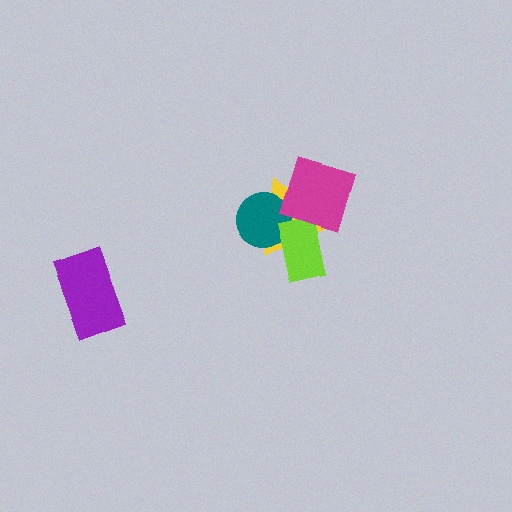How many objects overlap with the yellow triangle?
3 objects overlap with the yellow triangle.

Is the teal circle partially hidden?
Yes, it is partially covered by another shape.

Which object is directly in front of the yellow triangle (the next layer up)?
The teal circle is directly in front of the yellow triangle.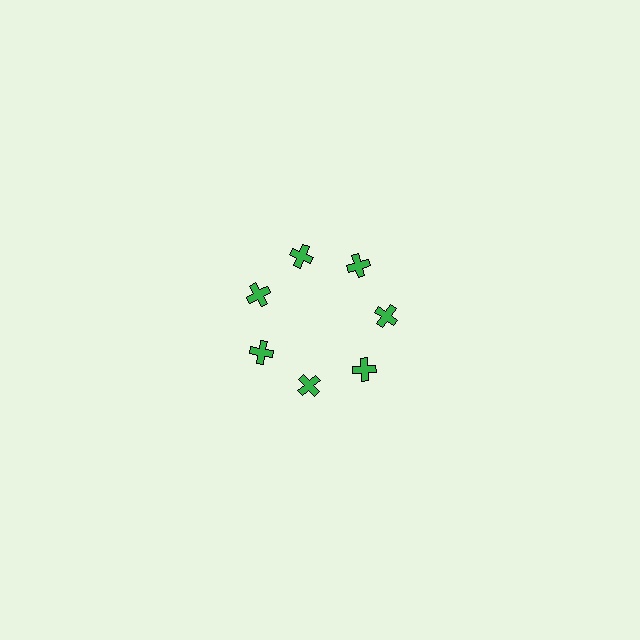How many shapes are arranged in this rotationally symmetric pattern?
There are 7 shapes, arranged in 7 groups of 1.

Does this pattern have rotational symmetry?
Yes, this pattern has 7-fold rotational symmetry. It looks the same after rotating 51 degrees around the center.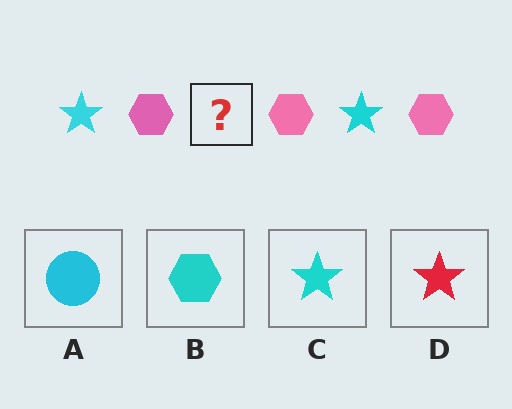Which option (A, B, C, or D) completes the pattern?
C.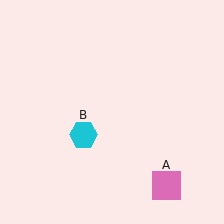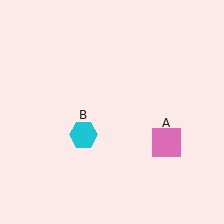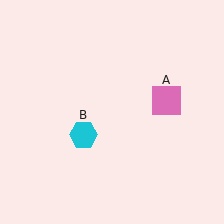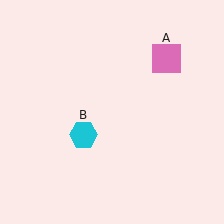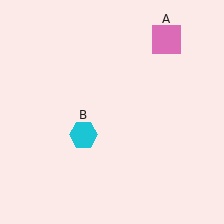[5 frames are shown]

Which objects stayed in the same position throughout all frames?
Cyan hexagon (object B) remained stationary.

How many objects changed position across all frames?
1 object changed position: pink square (object A).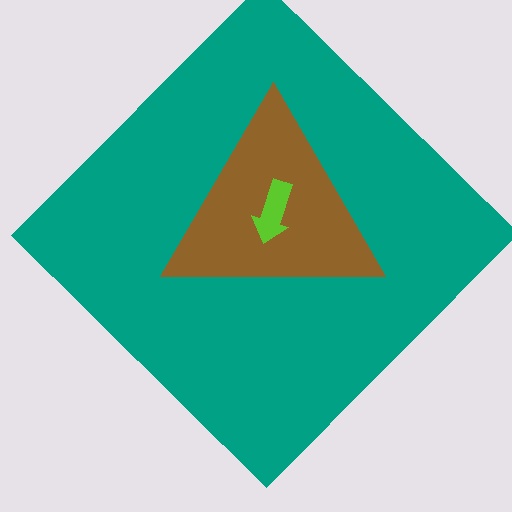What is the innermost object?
The lime arrow.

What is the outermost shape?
The teal diamond.